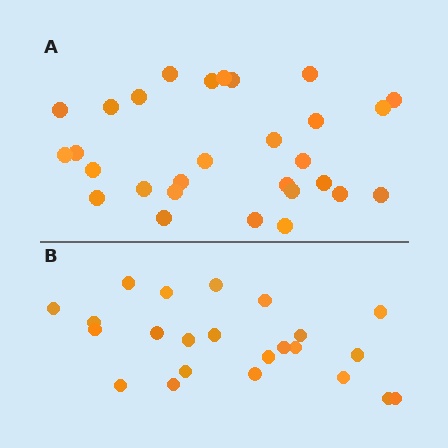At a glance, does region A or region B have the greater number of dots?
Region A (the top region) has more dots.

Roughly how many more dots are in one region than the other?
Region A has about 6 more dots than region B.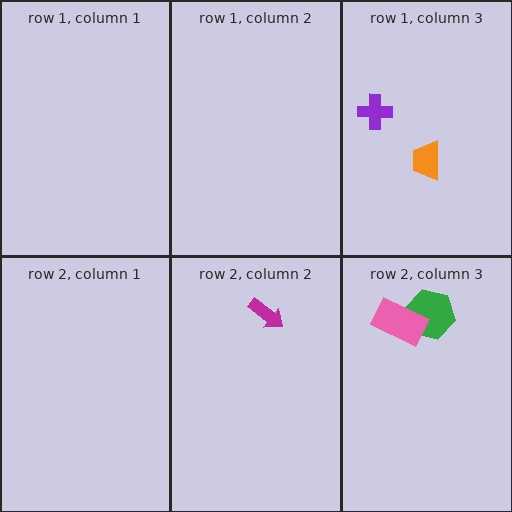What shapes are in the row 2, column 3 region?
The green hexagon, the pink rectangle.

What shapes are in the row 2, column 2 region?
The magenta arrow.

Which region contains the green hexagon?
The row 2, column 3 region.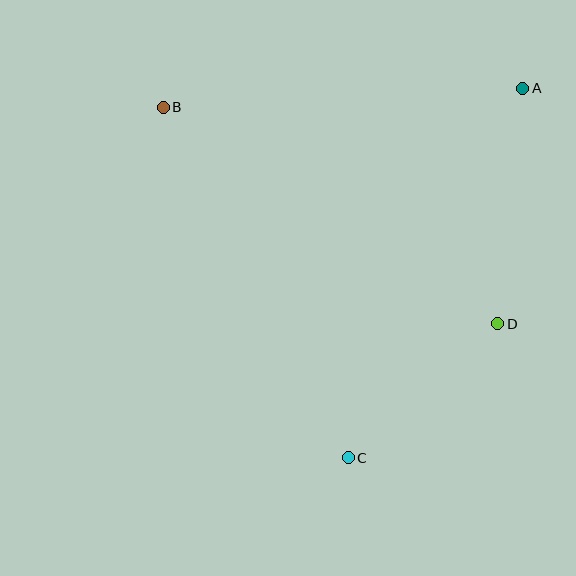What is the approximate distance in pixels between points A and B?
The distance between A and B is approximately 360 pixels.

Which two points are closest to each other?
Points C and D are closest to each other.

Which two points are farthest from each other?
Points A and C are farthest from each other.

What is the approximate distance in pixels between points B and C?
The distance between B and C is approximately 396 pixels.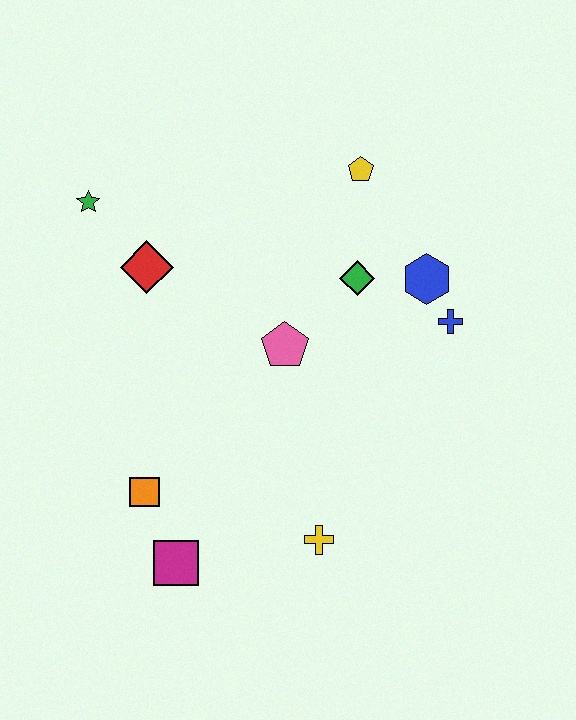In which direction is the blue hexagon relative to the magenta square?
The blue hexagon is above the magenta square.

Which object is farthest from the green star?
The yellow cross is farthest from the green star.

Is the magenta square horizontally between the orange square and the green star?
No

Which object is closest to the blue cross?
The blue hexagon is closest to the blue cross.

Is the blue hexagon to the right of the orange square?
Yes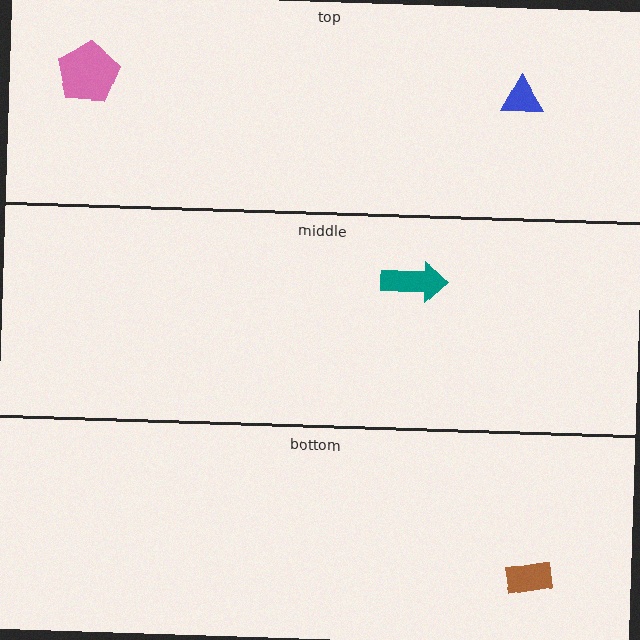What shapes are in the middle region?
The teal arrow.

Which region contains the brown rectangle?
The bottom region.